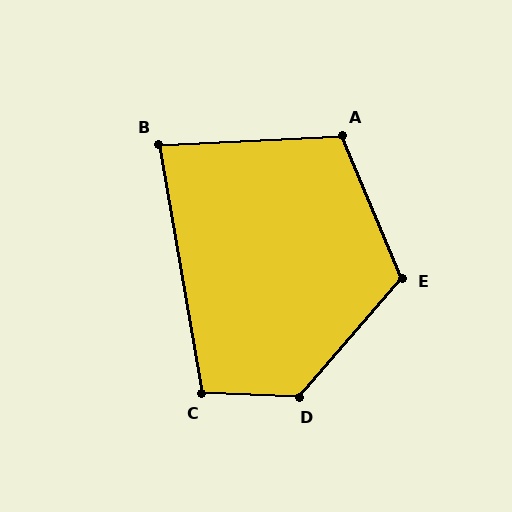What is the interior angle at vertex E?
Approximately 116 degrees (obtuse).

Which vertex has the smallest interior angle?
B, at approximately 83 degrees.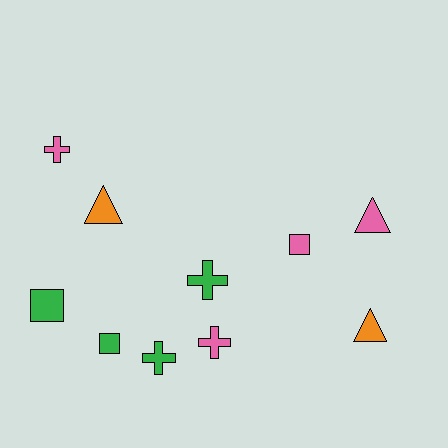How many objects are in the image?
There are 10 objects.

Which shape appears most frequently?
Cross, with 4 objects.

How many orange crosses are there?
There are no orange crosses.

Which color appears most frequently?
Green, with 4 objects.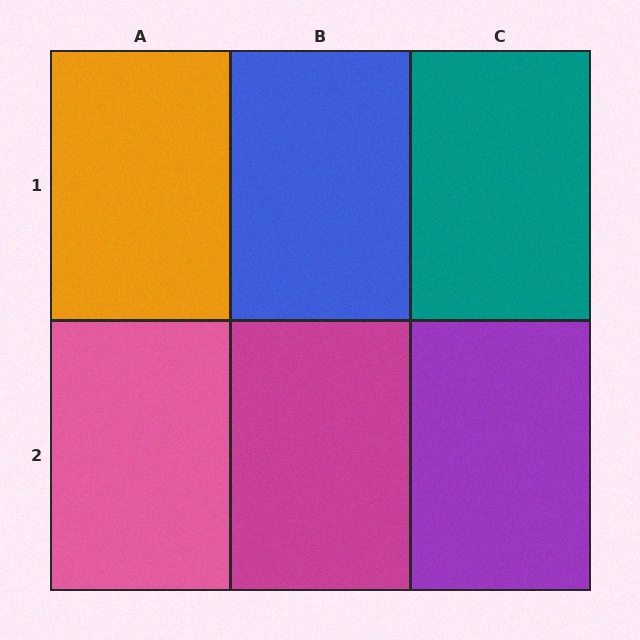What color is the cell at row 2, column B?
Magenta.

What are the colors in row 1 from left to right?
Orange, blue, teal.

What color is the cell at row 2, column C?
Purple.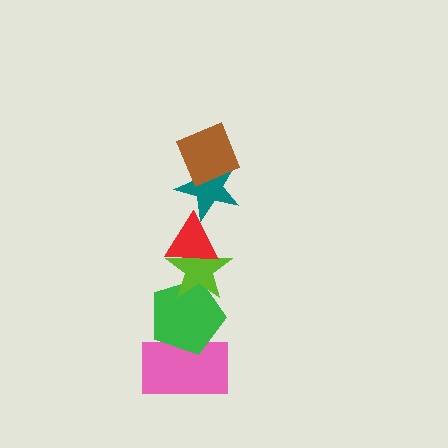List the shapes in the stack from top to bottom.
From top to bottom: the brown diamond, the teal star, the red triangle, the lime star, the green pentagon, the pink rectangle.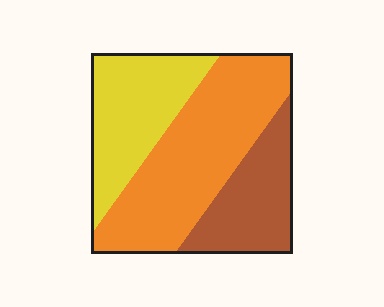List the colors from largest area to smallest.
From largest to smallest: orange, yellow, brown.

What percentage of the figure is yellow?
Yellow covers 29% of the figure.